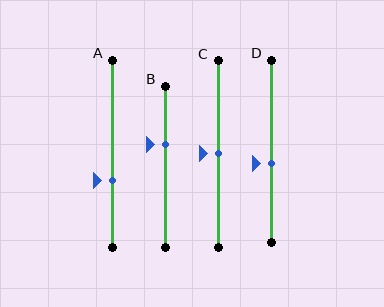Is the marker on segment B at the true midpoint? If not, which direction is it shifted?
No, the marker on segment B is shifted upward by about 14% of the segment length.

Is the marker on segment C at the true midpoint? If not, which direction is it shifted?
Yes, the marker on segment C is at the true midpoint.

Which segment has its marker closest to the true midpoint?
Segment C has its marker closest to the true midpoint.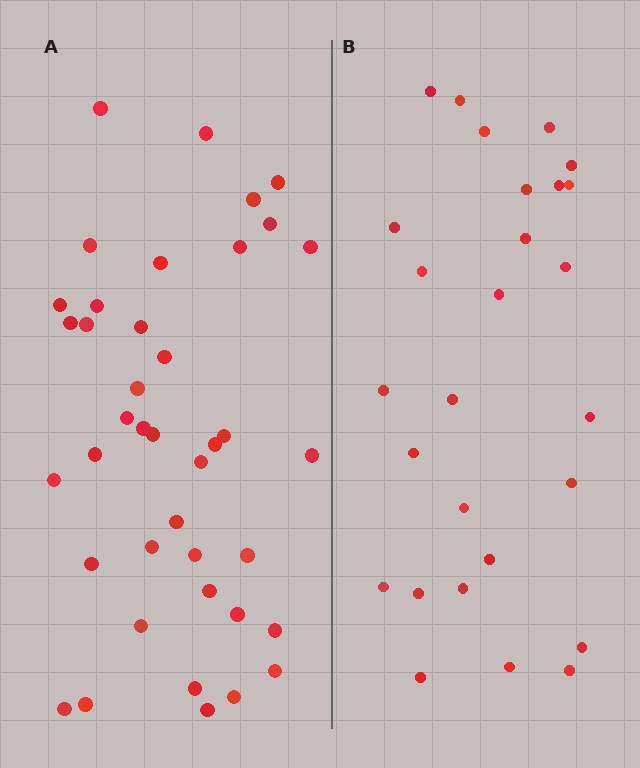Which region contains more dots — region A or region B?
Region A (the left region) has more dots.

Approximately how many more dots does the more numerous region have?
Region A has approximately 15 more dots than region B.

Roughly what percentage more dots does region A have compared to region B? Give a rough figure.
About 50% more.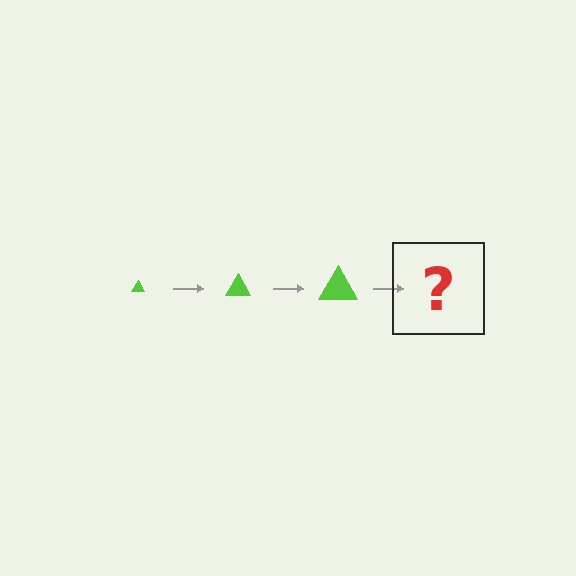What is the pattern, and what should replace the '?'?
The pattern is that the triangle gets progressively larger each step. The '?' should be a lime triangle, larger than the previous one.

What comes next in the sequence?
The next element should be a lime triangle, larger than the previous one.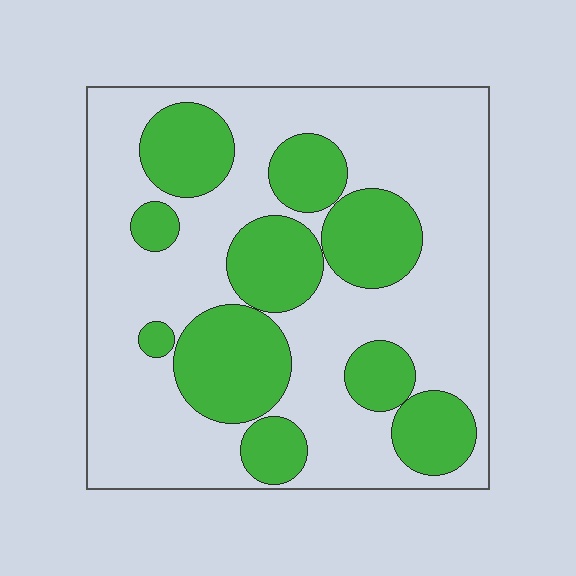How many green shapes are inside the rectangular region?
10.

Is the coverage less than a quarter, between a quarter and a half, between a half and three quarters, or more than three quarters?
Between a quarter and a half.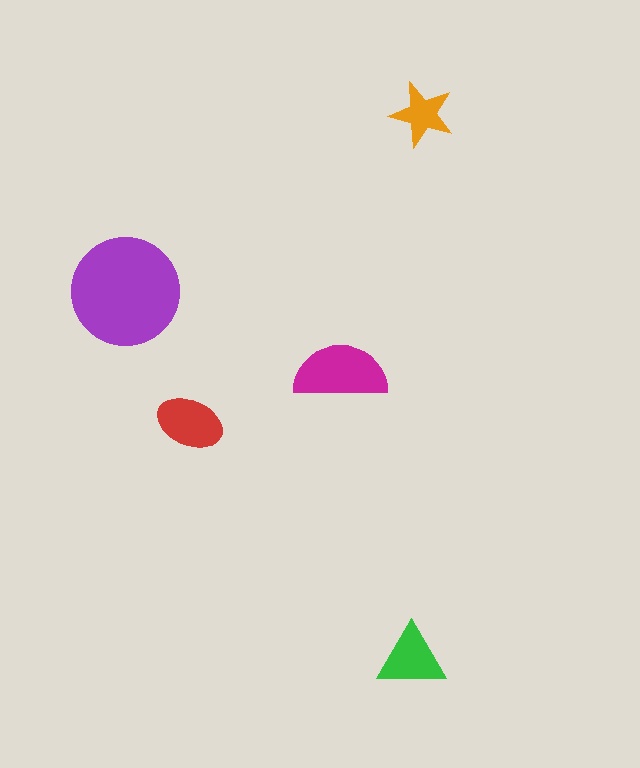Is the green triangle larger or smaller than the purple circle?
Smaller.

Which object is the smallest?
The orange star.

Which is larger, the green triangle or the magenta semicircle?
The magenta semicircle.